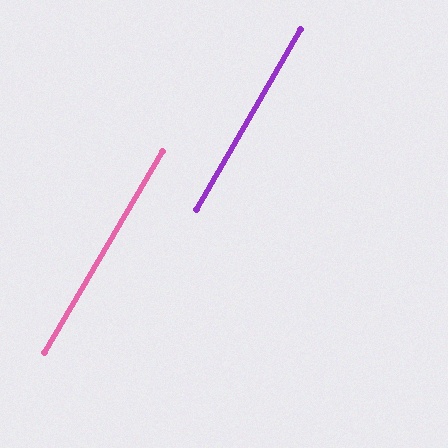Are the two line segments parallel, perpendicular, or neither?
Parallel — their directions differ by only 0.4°.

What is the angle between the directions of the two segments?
Approximately 0 degrees.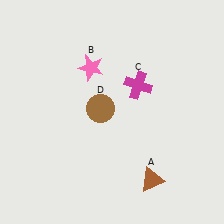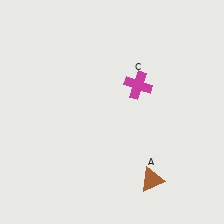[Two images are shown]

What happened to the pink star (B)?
The pink star (B) was removed in Image 2. It was in the top-left area of Image 1.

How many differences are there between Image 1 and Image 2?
There are 2 differences between the two images.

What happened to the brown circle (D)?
The brown circle (D) was removed in Image 2. It was in the top-left area of Image 1.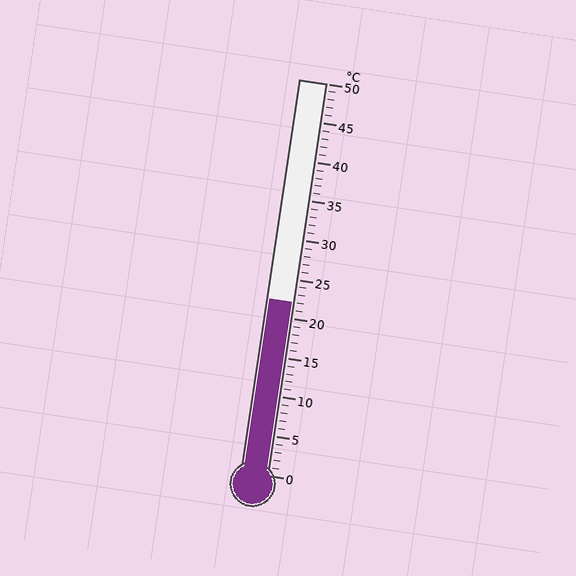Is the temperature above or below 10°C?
The temperature is above 10°C.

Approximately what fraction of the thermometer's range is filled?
The thermometer is filled to approximately 45% of its range.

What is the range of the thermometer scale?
The thermometer scale ranges from 0°C to 50°C.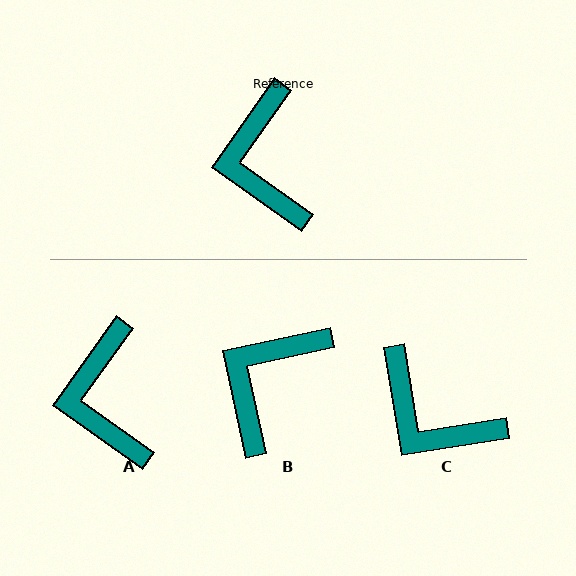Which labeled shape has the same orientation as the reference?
A.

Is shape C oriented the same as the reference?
No, it is off by about 45 degrees.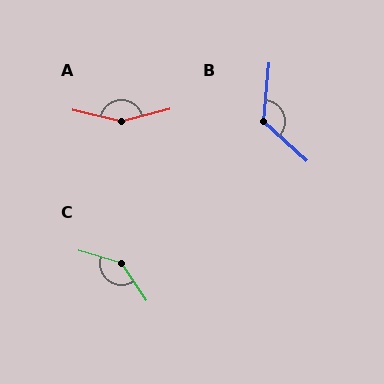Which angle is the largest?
A, at approximately 153 degrees.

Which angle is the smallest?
B, at approximately 126 degrees.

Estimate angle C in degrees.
Approximately 140 degrees.